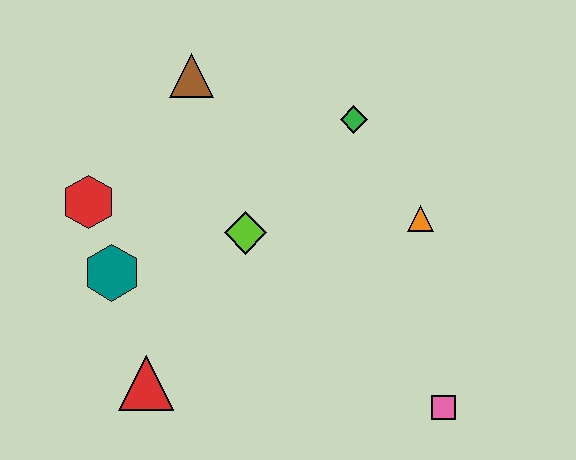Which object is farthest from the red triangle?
The green diamond is farthest from the red triangle.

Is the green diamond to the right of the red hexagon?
Yes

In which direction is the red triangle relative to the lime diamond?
The red triangle is below the lime diamond.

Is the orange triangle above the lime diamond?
Yes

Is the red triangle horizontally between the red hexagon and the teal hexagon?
No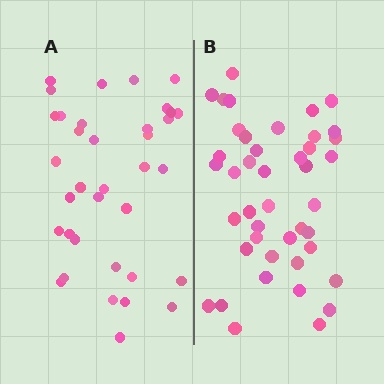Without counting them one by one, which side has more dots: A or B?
Region B (the right region) has more dots.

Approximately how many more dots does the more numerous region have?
Region B has roughly 8 or so more dots than region A.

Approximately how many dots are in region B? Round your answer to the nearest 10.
About 40 dots. (The exact count is 43, which rounds to 40.)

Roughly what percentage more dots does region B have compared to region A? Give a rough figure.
About 20% more.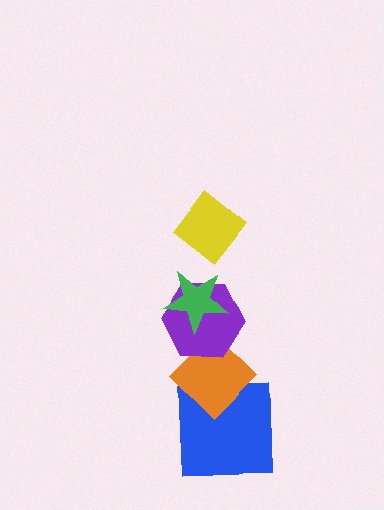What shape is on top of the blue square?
The orange diamond is on top of the blue square.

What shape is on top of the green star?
The yellow diamond is on top of the green star.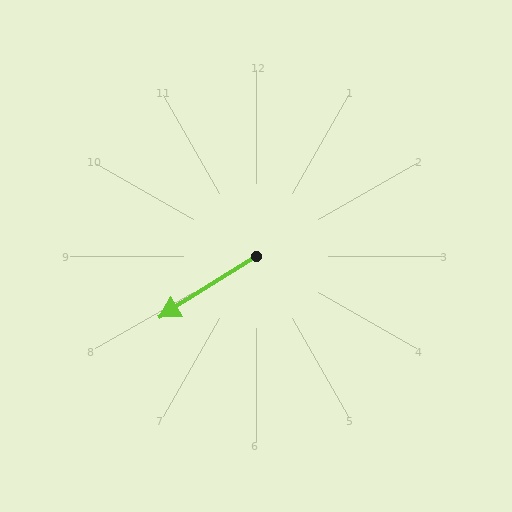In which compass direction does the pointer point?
Southwest.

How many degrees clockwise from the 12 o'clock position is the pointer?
Approximately 238 degrees.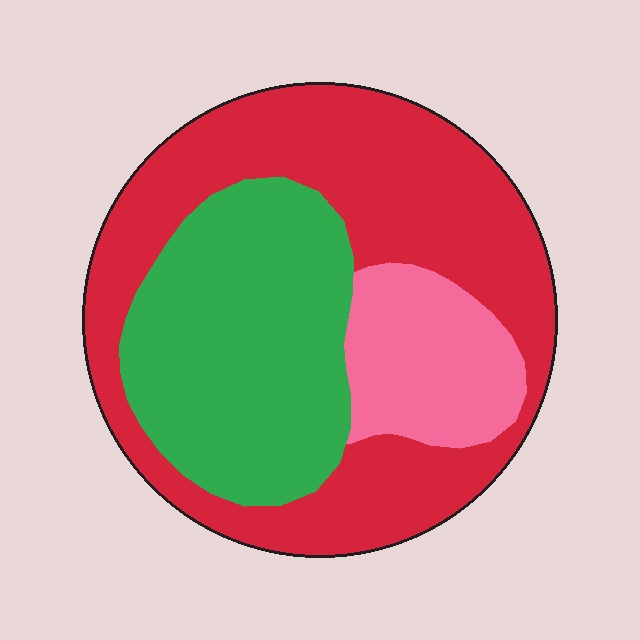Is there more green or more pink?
Green.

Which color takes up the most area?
Red, at roughly 50%.